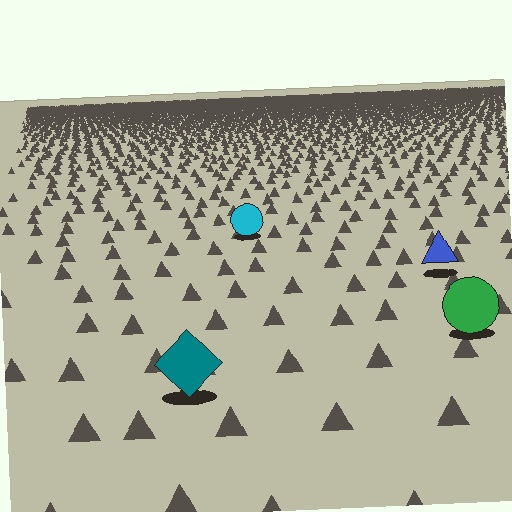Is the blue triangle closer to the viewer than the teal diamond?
No. The teal diamond is closer — you can tell from the texture gradient: the ground texture is coarser near it.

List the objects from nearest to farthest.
From nearest to farthest: the teal diamond, the green circle, the blue triangle, the cyan circle.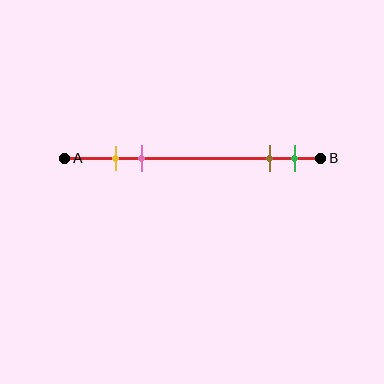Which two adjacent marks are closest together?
The yellow and pink marks are the closest adjacent pair.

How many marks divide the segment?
There are 4 marks dividing the segment.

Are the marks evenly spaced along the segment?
No, the marks are not evenly spaced.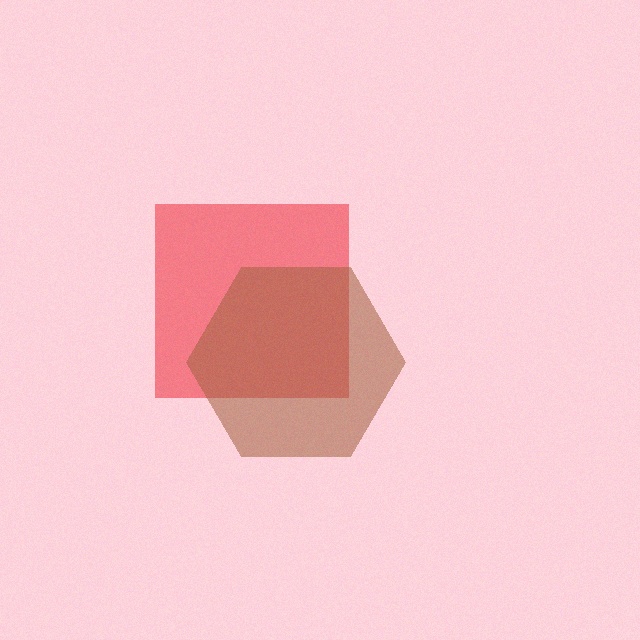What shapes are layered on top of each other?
The layered shapes are: a red square, a brown hexagon.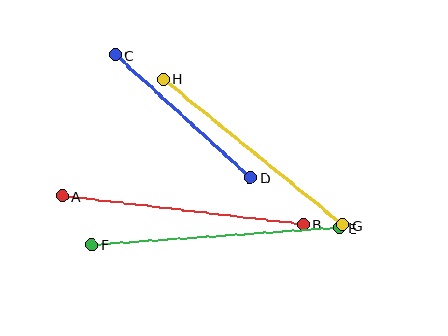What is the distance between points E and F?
The distance is approximately 248 pixels.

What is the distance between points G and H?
The distance is approximately 231 pixels.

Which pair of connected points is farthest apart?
Points E and F are farthest apart.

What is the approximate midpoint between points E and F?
The midpoint is at approximately (215, 236) pixels.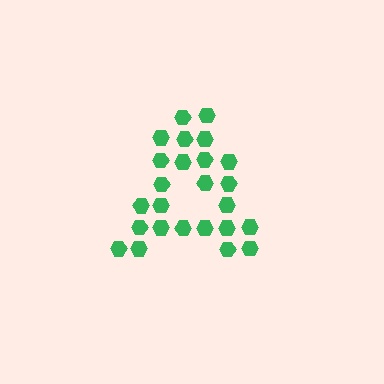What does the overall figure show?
The overall figure shows the letter A.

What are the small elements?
The small elements are hexagons.